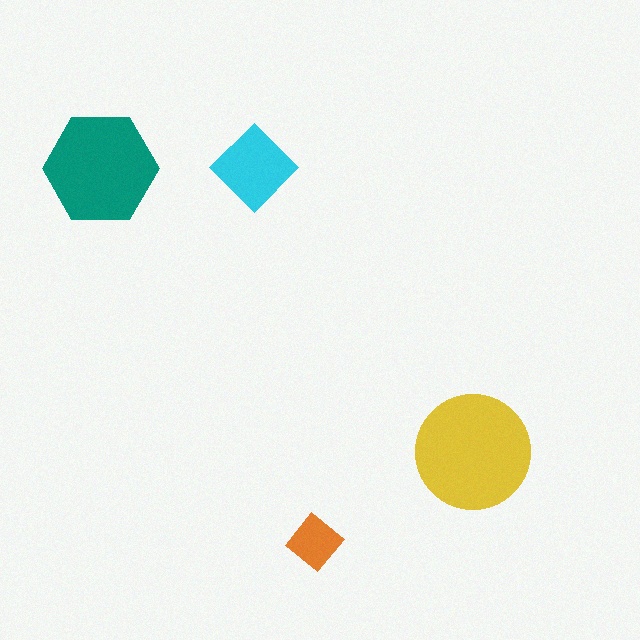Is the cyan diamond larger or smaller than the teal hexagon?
Smaller.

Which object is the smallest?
The orange diamond.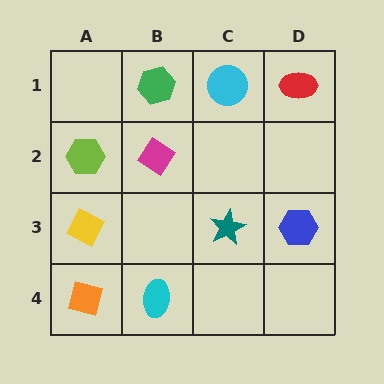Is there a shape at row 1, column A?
No, that cell is empty.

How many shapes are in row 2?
2 shapes.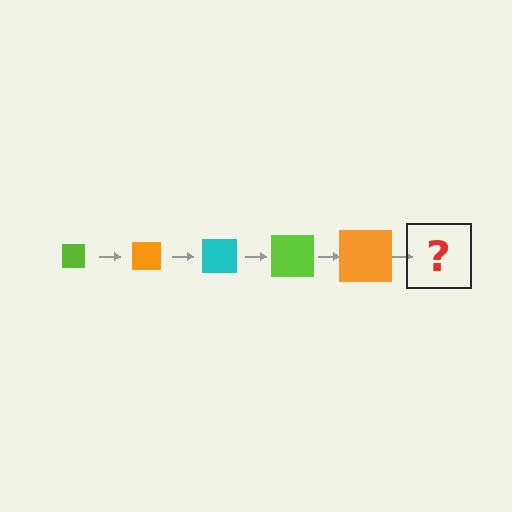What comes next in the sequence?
The next element should be a cyan square, larger than the previous one.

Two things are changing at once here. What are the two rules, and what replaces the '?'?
The two rules are that the square grows larger each step and the color cycles through lime, orange, and cyan. The '?' should be a cyan square, larger than the previous one.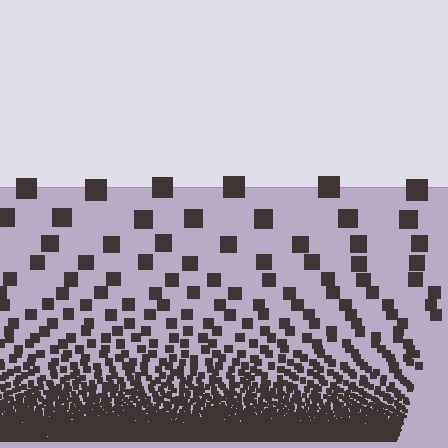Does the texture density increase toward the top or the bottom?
Density increases toward the bottom.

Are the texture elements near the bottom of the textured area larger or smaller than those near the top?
Smaller. The gradient is inverted — elements near the bottom are smaller and denser.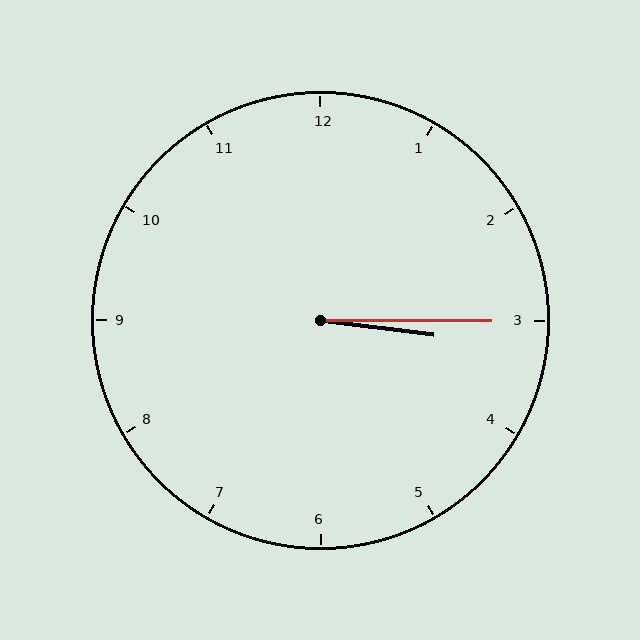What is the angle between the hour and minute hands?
Approximately 8 degrees.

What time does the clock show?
3:15.